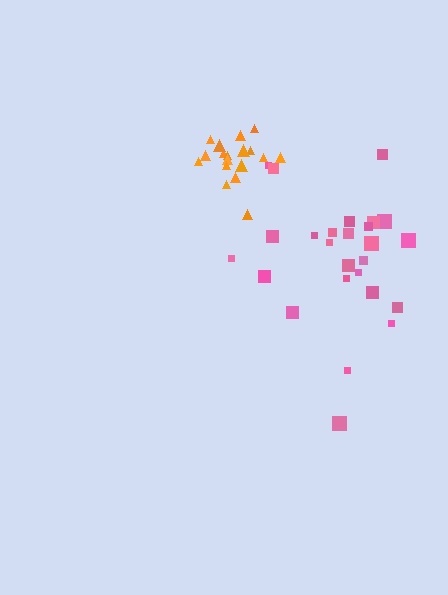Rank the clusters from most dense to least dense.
orange, pink.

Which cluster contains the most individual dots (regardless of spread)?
Pink (26).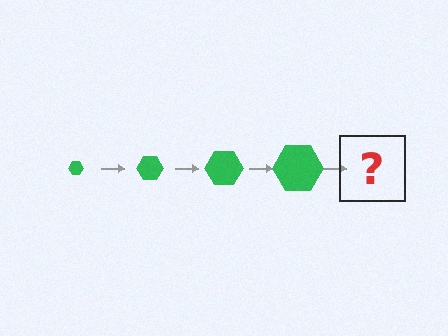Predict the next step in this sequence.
The next step is a green hexagon, larger than the previous one.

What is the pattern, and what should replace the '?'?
The pattern is that the hexagon gets progressively larger each step. The '?' should be a green hexagon, larger than the previous one.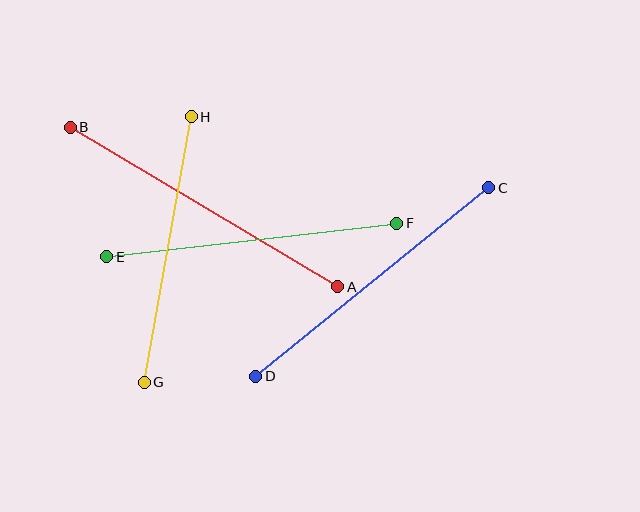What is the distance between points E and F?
The distance is approximately 292 pixels.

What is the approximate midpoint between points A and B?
The midpoint is at approximately (204, 207) pixels.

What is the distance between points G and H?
The distance is approximately 270 pixels.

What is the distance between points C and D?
The distance is approximately 299 pixels.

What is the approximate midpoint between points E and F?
The midpoint is at approximately (252, 240) pixels.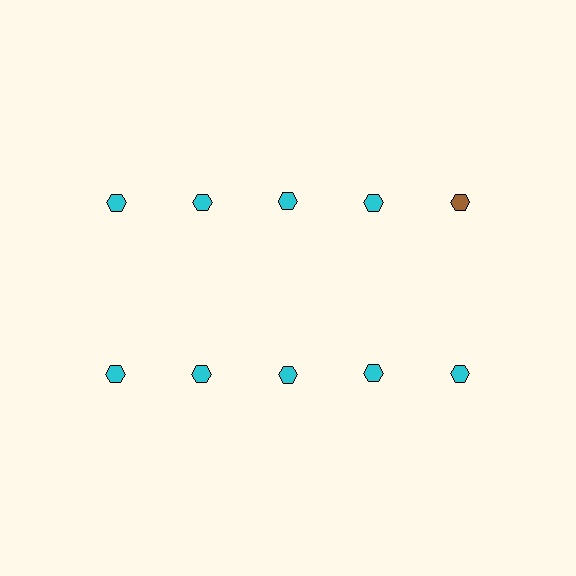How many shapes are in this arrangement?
There are 10 shapes arranged in a grid pattern.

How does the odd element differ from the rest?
It has a different color: brown instead of cyan.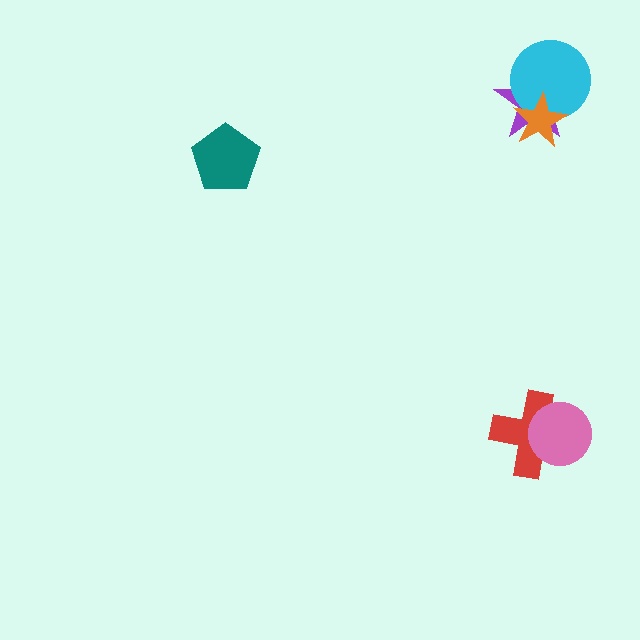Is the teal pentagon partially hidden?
No, no other shape covers it.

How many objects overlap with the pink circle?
1 object overlaps with the pink circle.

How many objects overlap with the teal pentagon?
0 objects overlap with the teal pentagon.